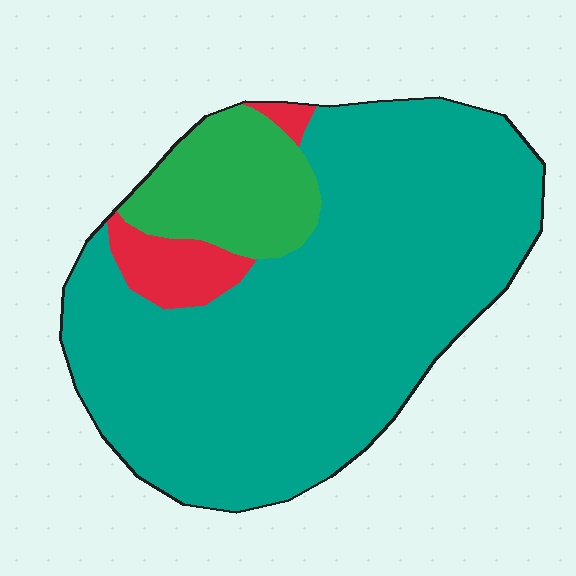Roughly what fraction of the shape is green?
Green covers about 15% of the shape.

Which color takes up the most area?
Teal, at roughly 80%.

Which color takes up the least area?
Red, at roughly 5%.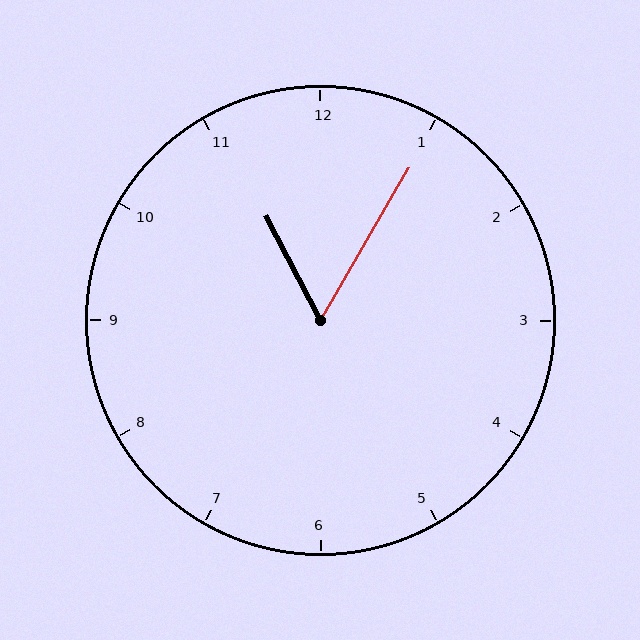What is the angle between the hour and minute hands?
Approximately 58 degrees.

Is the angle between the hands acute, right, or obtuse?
It is acute.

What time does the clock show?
11:05.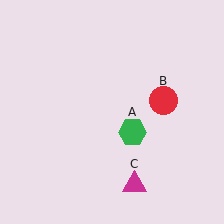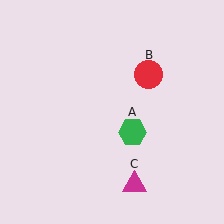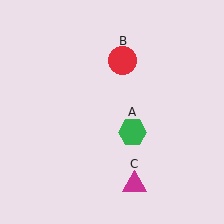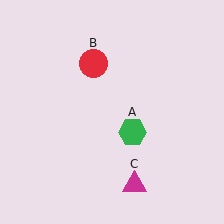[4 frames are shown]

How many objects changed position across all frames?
1 object changed position: red circle (object B).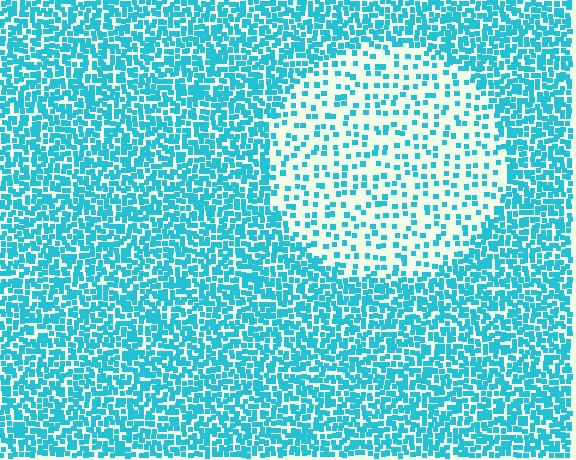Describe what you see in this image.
The image contains small cyan elements arranged at two different densities. A circle-shaped region is visible where the elements are less densely packed than the surrounding area.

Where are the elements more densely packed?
The elements are more densely packed outside the circle boundary.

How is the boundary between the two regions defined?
The boundary is defined by a change in element density (approximately 2.8x ratio). All elements are the same color, size, and shape.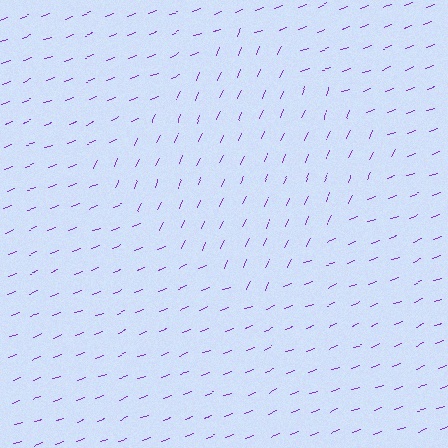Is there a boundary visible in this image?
Yes, there is a texture boundary formed by a change in line orientation.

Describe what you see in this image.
The image is filled with small purple line segments. A diamond region in the image has lines oriented differently from the surrounding lines, creating a visible texture boundary.